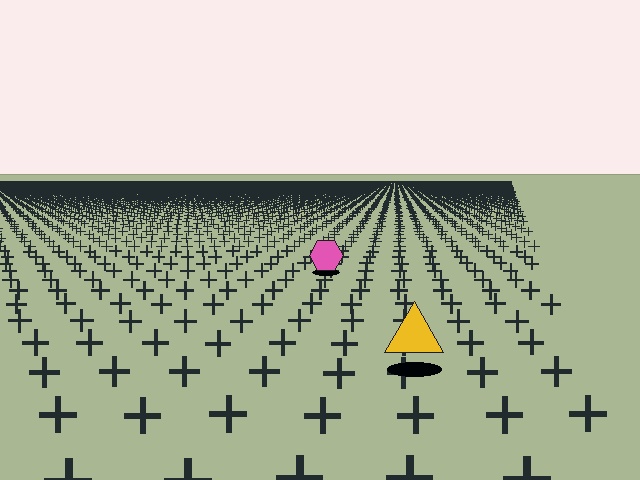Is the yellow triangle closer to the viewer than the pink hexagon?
Yes. The yellow triangle is closer — you can tell from the texture gradient: the ground texture is coarser near it.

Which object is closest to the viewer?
The yellow triangle is closest. The texture marks near it are larger and more spread out.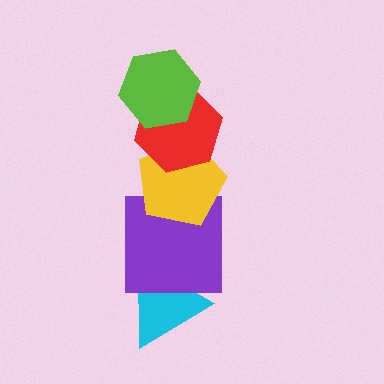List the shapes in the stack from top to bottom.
From top to bottom: the lime hexagon, the red hexagon, the yellow pentagon, the purple square, the cyan triangle.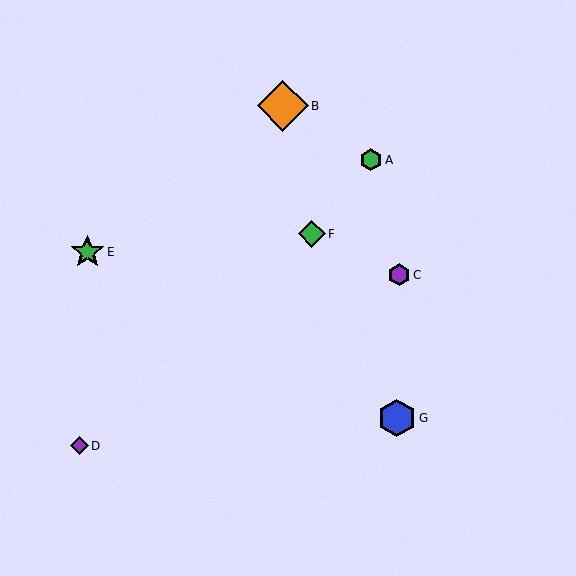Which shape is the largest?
The orange diamond (labeled B) is the largest.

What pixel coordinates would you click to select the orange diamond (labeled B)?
Click at (283, 106) to select the orange diamond B.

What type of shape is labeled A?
Shape A is a green hexagon.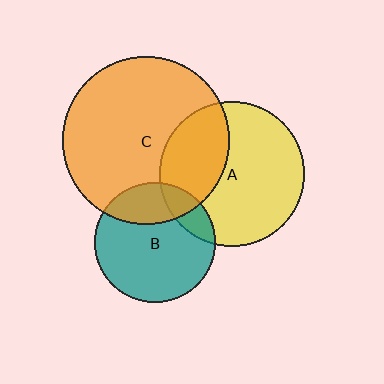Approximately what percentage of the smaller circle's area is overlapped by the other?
Approximately 25%.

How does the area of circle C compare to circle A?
Approximately 1.3 times.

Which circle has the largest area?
Circle C (orange).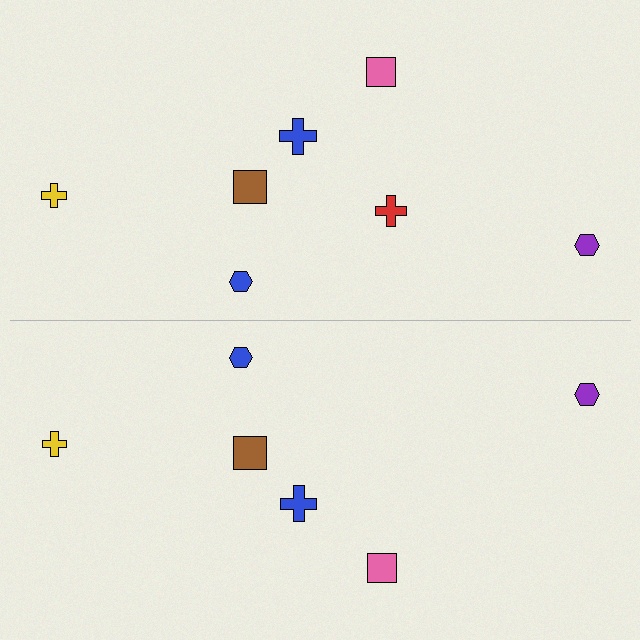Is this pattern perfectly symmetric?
No, the pattern is not perfectly symmetric. A red cross is missing from the bottom side.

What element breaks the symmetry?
A red cross is missing from the bottom side.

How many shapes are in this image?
There are 13 shapes in this image.